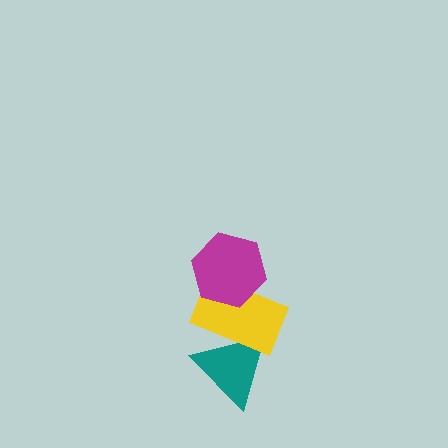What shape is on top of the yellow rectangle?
The magenta hexagon is on top of the yellow rectangle.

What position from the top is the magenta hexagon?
The magenta hexagon is 1st from the top.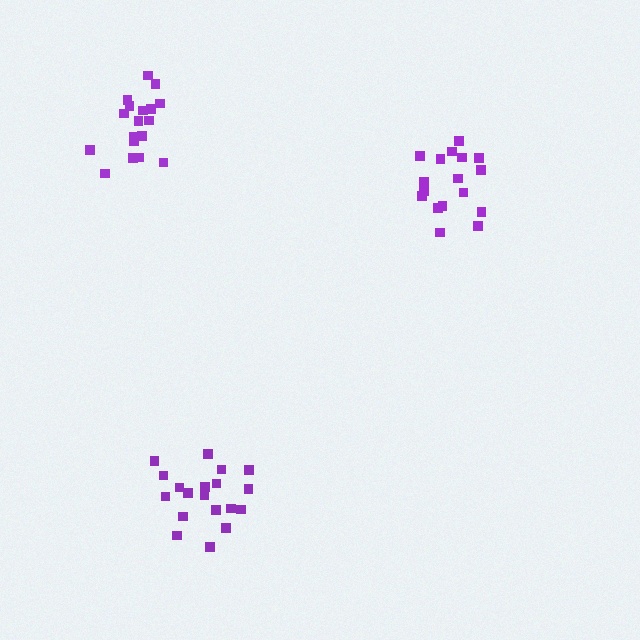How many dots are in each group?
Group 1: 17 dots, Group 2: 18 dots, Group 3: 19 dots (54 total).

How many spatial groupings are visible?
There are 3 spatial groupings.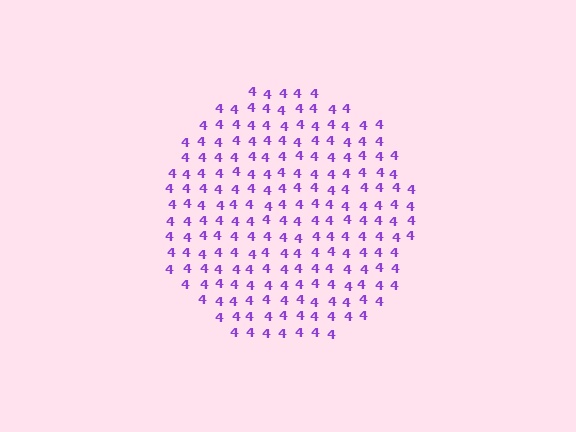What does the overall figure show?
The overall figure shows a circle.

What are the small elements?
The small elements are digit 4's.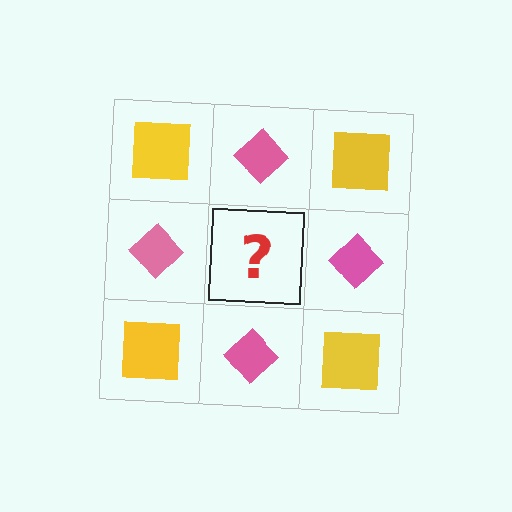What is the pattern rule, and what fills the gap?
The rule is that it alternates yellow square and pink diamond in a checkerboard pattern. The gap should be filled with a yellow square.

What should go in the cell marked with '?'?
The missing cell should contain a yellow square.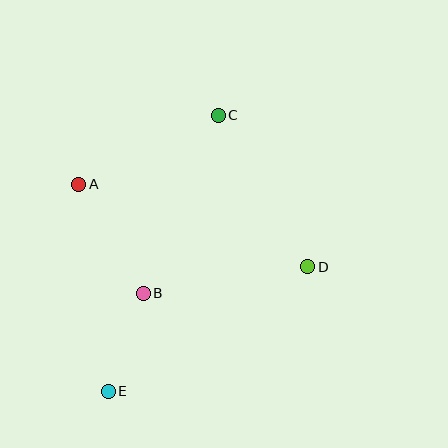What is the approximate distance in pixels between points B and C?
The distance between B and C is approximately 193 pixels.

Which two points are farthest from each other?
Points C and E are farthest from each other.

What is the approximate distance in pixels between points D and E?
The distance between D and E is approximately 235 pixels.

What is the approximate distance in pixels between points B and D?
The distance between B and D is approximately 167 pixels.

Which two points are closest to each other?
Points B and E are closest to each other.